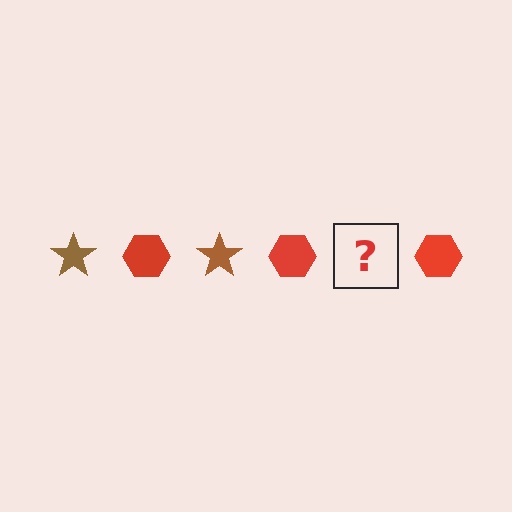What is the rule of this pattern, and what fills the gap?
The rule is that the pattern alternates between brown star and red hexagon. The gap should be filled with a brown star.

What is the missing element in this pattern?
The missing element is a brown star.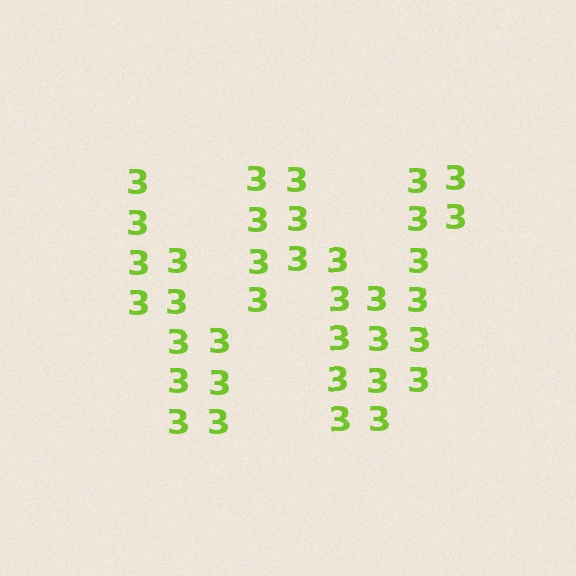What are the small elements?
The small elements are digit 3's.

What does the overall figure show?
The overall figure shows the letter W.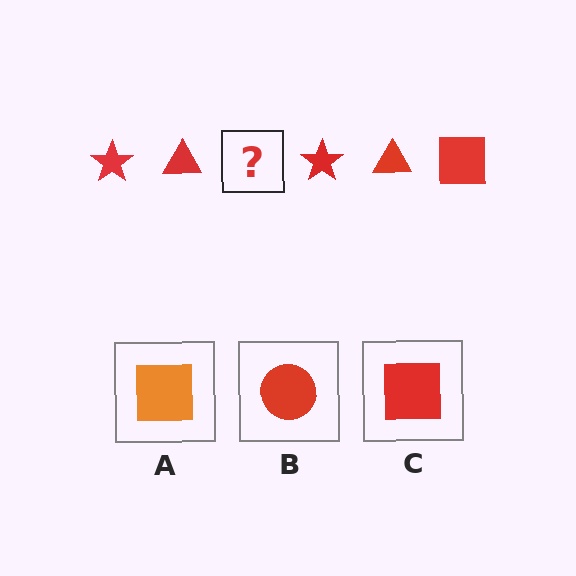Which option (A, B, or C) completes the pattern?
C.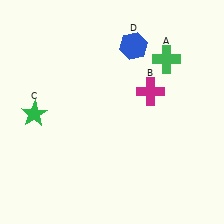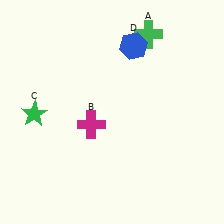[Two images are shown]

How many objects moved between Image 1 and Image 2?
2 objects moved between the two images.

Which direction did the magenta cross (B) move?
The magenta cross (B) moved left.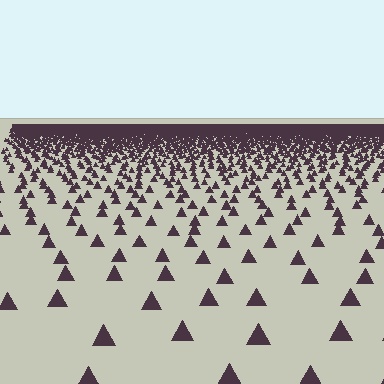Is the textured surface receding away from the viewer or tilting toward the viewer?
The surface is receding away from the viewer. Texture elements get smaller and denser toward the top.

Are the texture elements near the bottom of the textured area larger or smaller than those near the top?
Larger. Near the bottom, elements are closer to the viewer and appear at a bigger on-screen size.